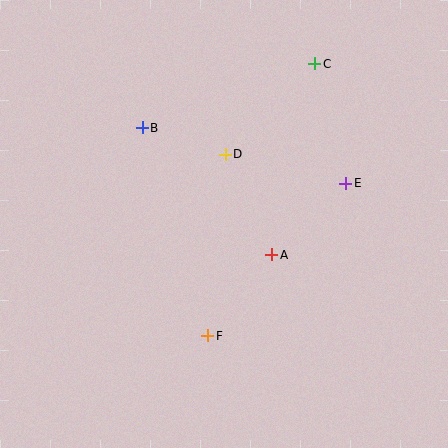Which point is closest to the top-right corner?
Point C is closest to the top-right corner.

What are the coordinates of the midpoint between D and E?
The midpoint between D and E is at (285, 169).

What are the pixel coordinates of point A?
Point A is at (272, 255).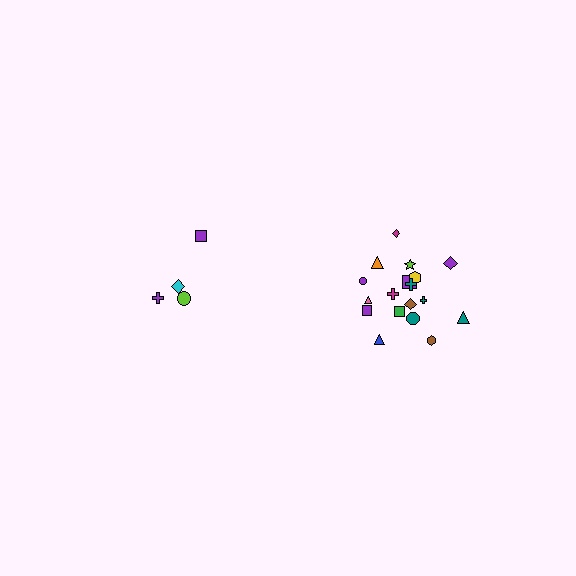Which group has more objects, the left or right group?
The right group.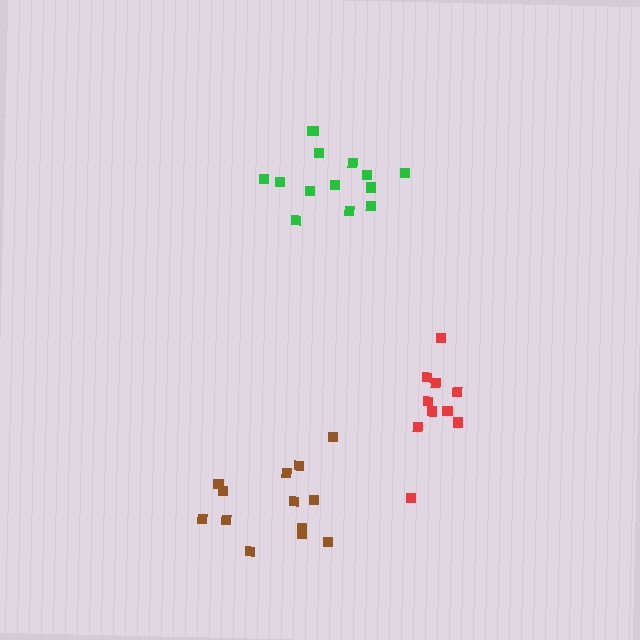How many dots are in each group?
Group 1: 10 dots, Group 2: 13 dots, Group 3: 14 dots (37 total).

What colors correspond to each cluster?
The clusters are colored: red, brown, green.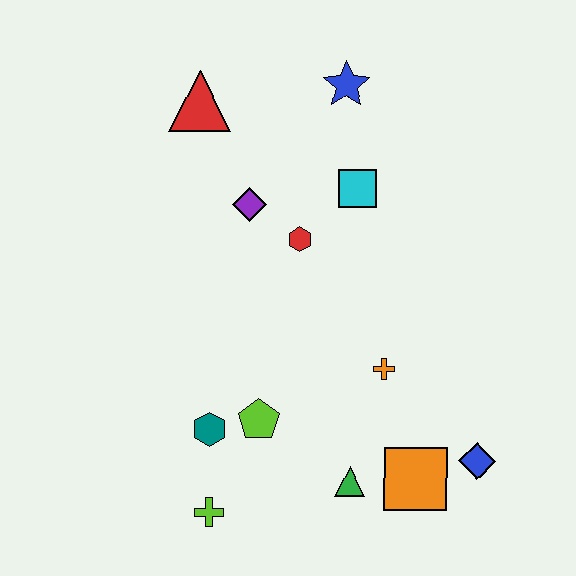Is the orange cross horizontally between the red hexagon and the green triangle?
No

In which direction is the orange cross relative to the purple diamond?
The orange cross is below the purple diamond.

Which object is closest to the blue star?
The cyan square is closest to the blue star.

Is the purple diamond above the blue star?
No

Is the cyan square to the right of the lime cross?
Yes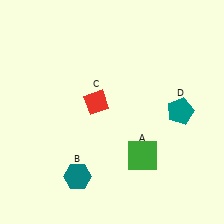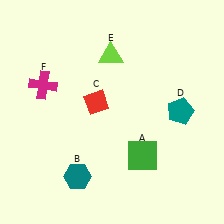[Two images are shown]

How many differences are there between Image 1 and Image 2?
There are 2 differences between the two images.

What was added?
A lime triangle (E), a magenta cross (F) were added in Image 2.